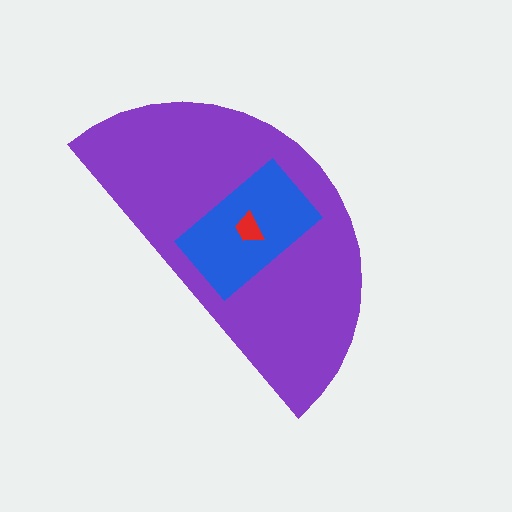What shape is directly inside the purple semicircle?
The blue rectangle.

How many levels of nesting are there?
3.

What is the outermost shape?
The purple semicircle.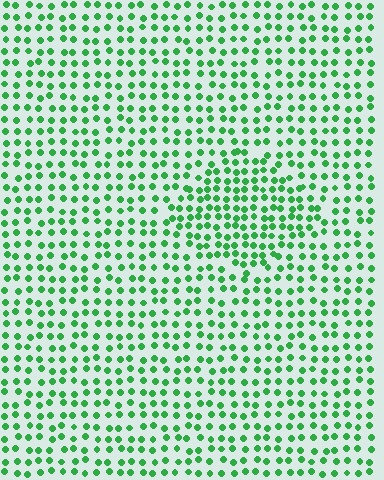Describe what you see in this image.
The image contains small green elements arranged at two different densities. A diamond-shaped region is visible where the elements are more densely packed than the surrounding area.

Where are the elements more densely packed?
The elements are more densely packed inside the diamond boundary.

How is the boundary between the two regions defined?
The boundary is defined by a change in element density (approximately 1.5x ratio). All elements are the same color, size, and shape.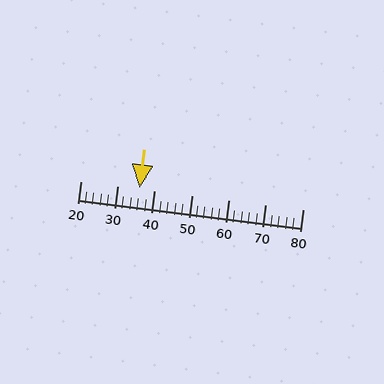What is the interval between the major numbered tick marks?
The major tick marks are spaced 10 units apart.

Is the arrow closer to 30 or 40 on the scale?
The arrow is closer to 40.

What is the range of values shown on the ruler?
The ruler shows values from 20 to 80.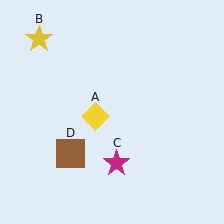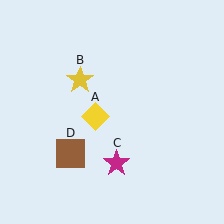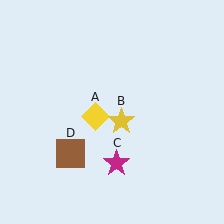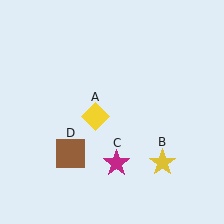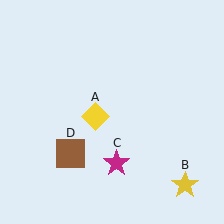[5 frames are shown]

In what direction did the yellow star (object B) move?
The yellow star (object B) moved down and to the right.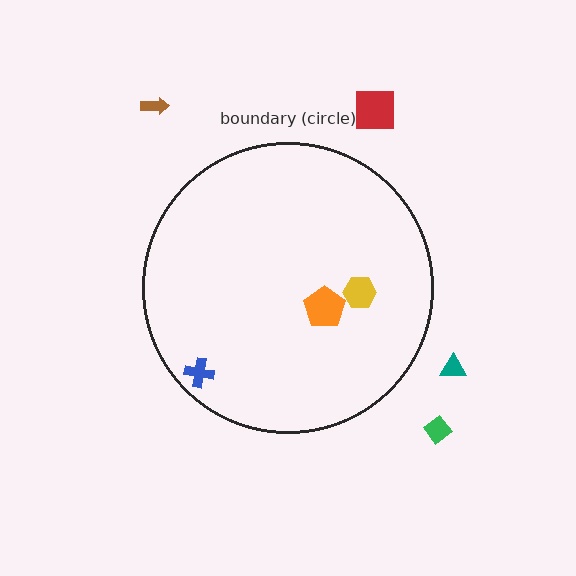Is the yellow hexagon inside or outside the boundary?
Inside.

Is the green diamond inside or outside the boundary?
Outside.